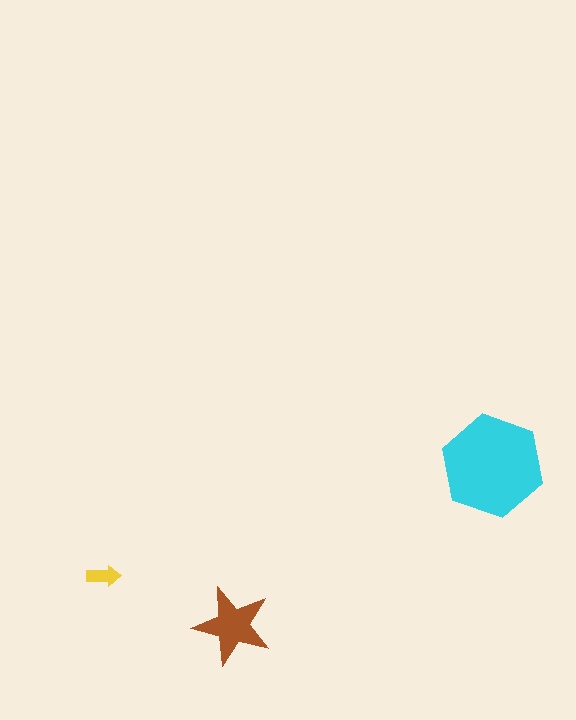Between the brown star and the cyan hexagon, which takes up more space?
The cyan hexagon.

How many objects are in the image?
There are 3 objects in the image.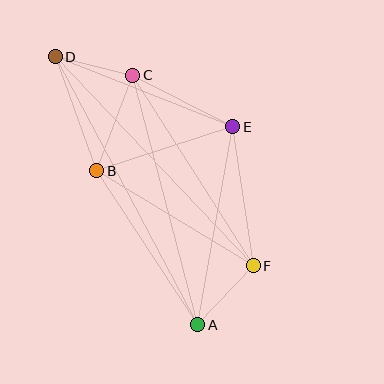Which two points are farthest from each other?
Points A and D are farthest from each other.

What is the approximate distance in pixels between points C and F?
The distance between C and F is approximately 225 pixels.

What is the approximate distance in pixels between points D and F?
The distance between D and F is approximately 288 pixels.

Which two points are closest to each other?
Points C and D are closest to each other.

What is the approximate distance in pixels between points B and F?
The distance between B and F is approximately 183 pixels.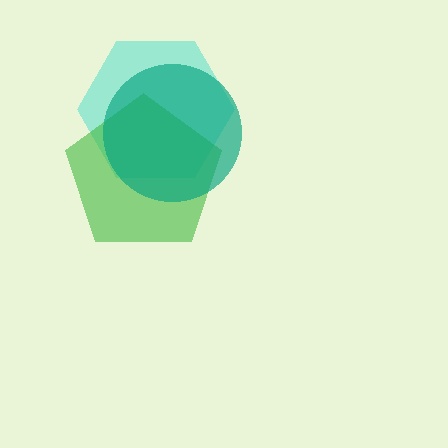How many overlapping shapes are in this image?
There are 3 overlapping shapes in the image.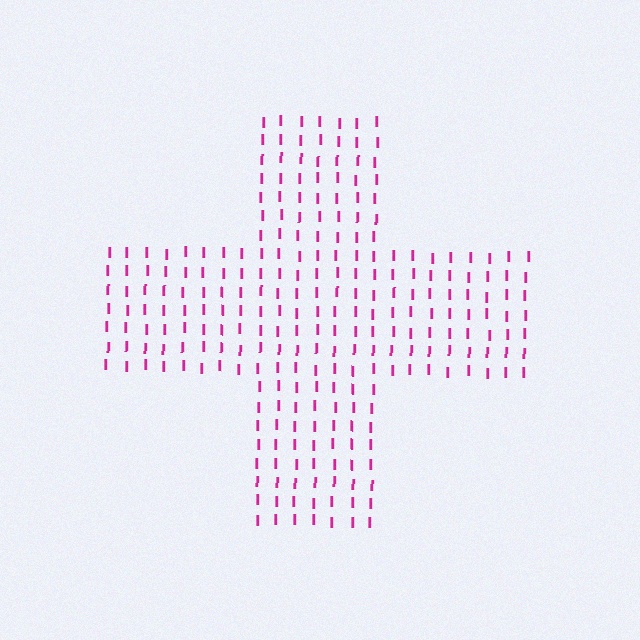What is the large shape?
The large shape is a cross.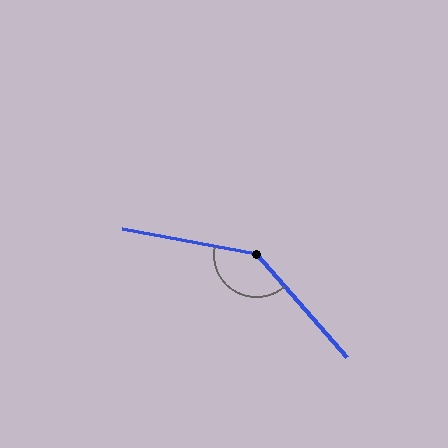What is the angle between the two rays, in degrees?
Approximately 142 degrees.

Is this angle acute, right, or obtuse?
It is obtuse.